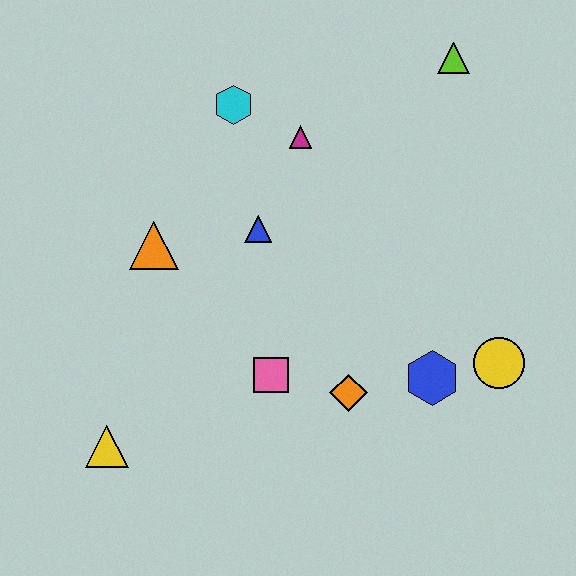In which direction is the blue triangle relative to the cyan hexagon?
The blue triangle is below the cyan hexagon.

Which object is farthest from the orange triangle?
The yellow circle is farthest from the orange triangle.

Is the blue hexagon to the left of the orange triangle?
No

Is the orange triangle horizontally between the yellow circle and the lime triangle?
No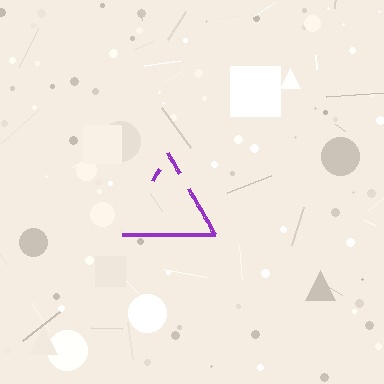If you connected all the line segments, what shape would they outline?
They would outline a triangle.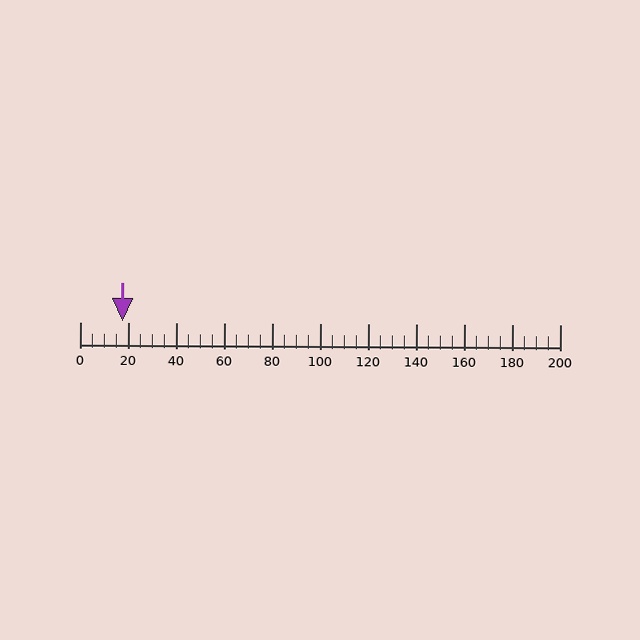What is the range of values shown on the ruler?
The ruler shows values from 0 to 200.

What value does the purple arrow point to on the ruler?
The purple arrow points to approximately 18.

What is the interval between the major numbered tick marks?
The major tick marks are spaced 20 units apart.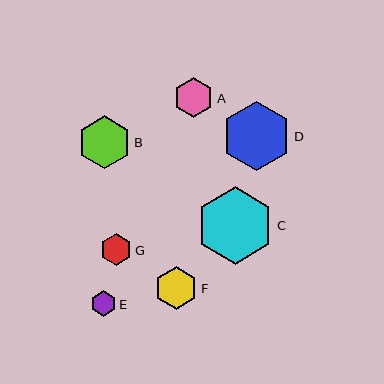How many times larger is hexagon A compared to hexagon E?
Hexagon A is approximately 1.6 times the size of hexagon E.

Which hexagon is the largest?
Hexagon C is the largest with a size of approximately 78 pixels.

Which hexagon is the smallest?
Hexagon E is the smallest with a size of approximately 25 pixels.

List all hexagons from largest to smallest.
From largest to smallest: C, D, B, F, A, G, E.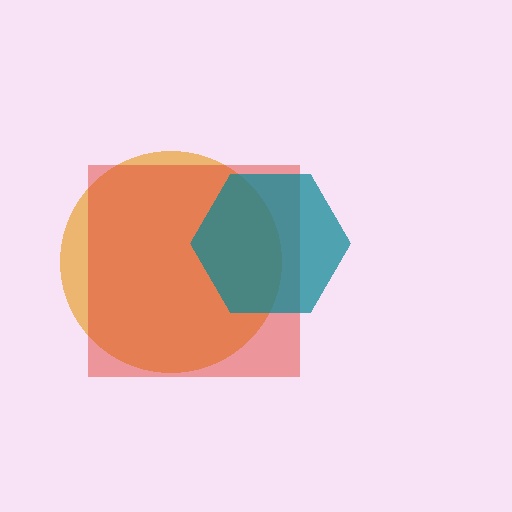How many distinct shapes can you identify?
There are 3 distinct shapes: an orange circle, a red square, a teal hexagon.